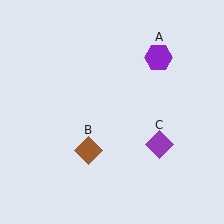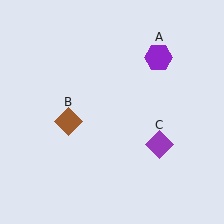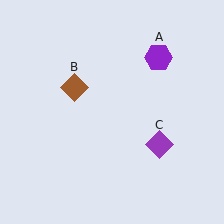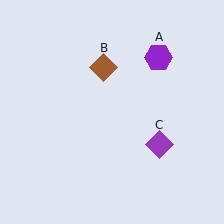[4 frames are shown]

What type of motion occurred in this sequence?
The brown diamond (object B) rotated clockwise around the center of the scene.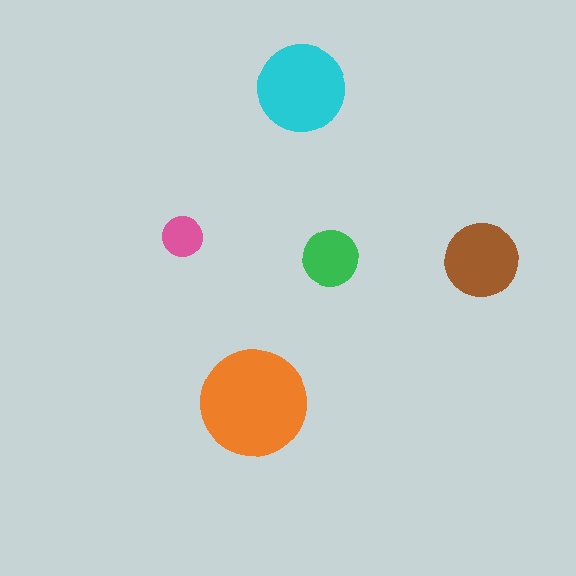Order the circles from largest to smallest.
the orange one, the cyan one, the brown one, the green one, the pink one.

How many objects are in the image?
There are 5 objects in the image.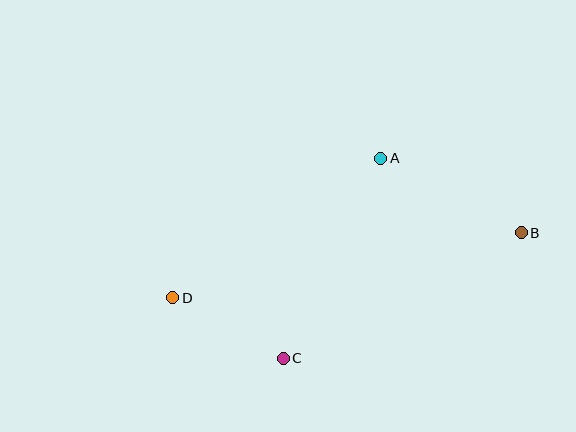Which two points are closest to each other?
Points C and D are closest to each other.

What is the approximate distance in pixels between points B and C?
The distance between B and C is approximately 269 pixels.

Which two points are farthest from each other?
Points B and D are farthest from each other.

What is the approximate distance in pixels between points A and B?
The distance between A and B is approximately 159 pixels.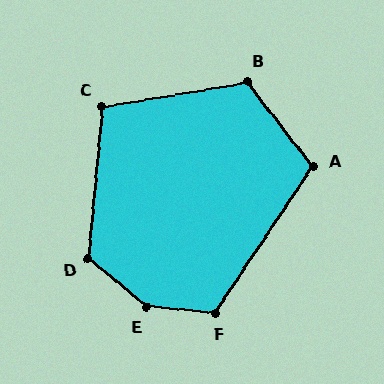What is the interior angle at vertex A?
Approximately 109 degrees (obtuse).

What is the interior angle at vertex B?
Approximately 118 degrees (obtuse).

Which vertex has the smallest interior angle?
C, at approximately 105 degrees.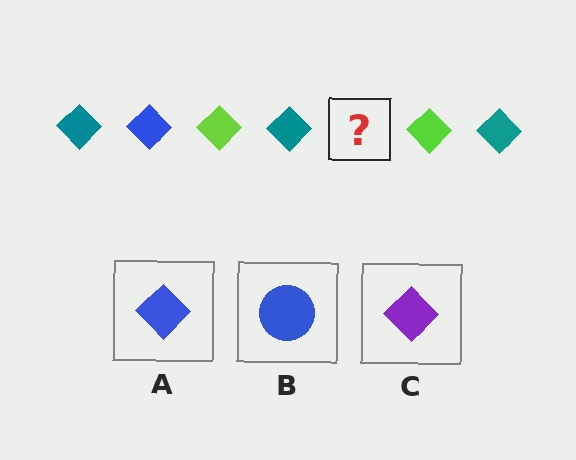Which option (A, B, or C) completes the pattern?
A.